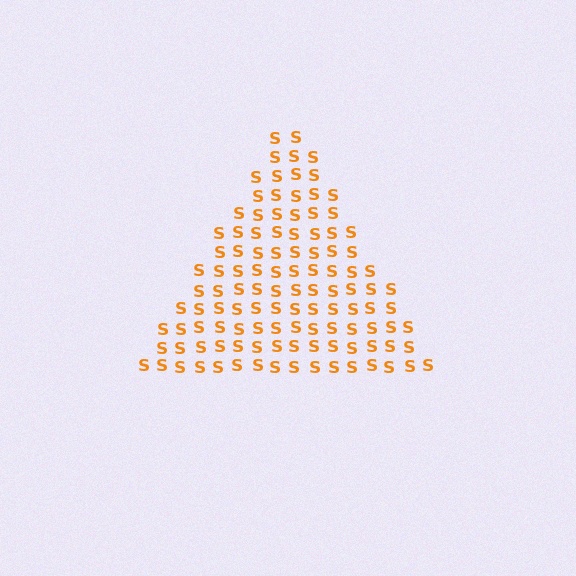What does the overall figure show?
The overall figure shows a triangle.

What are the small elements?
The small elements are letter S's.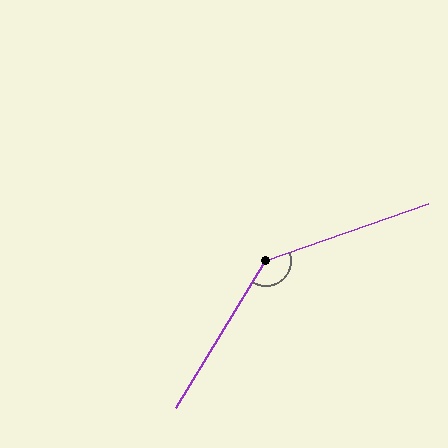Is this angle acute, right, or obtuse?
It is obtuse.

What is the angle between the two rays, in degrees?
Approximately 141 degrees.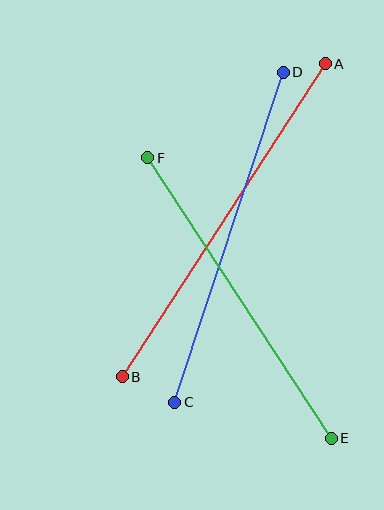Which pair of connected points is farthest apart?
Points A and B are farthest apart.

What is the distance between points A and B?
The distance is approximately 373 pixels.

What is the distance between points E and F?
The distance is approximately 335 pixels.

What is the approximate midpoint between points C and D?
The midpoint is at approximately (229, 237) pixels.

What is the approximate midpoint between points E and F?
The midpoint is at approximately (239, 298) pixels.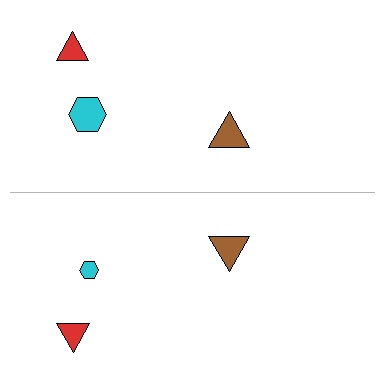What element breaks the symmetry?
The cyan hexagon on the bottom side has a different size than its mirror counterpart.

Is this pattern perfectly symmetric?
No, the pattern is not perfectly symmetric. The cyan hexagon on the bottom side has a different size than its mirror counterpart.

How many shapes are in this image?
There are 6 shapes in this image.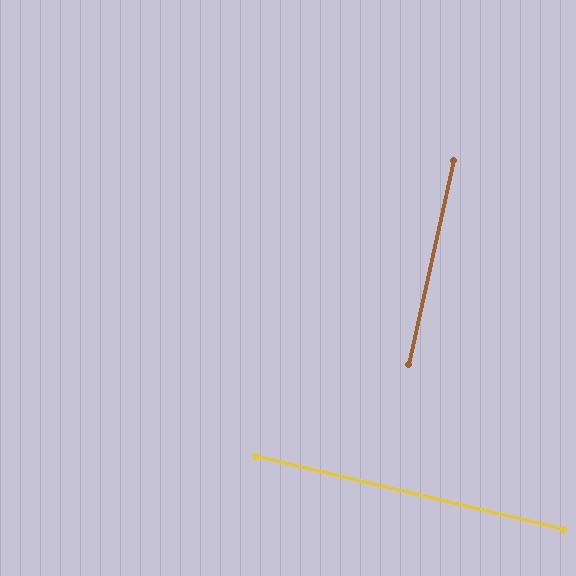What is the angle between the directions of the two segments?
Approximately 89 degrees.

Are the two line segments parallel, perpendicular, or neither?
Perpendicular — they meet at approximately 89°.